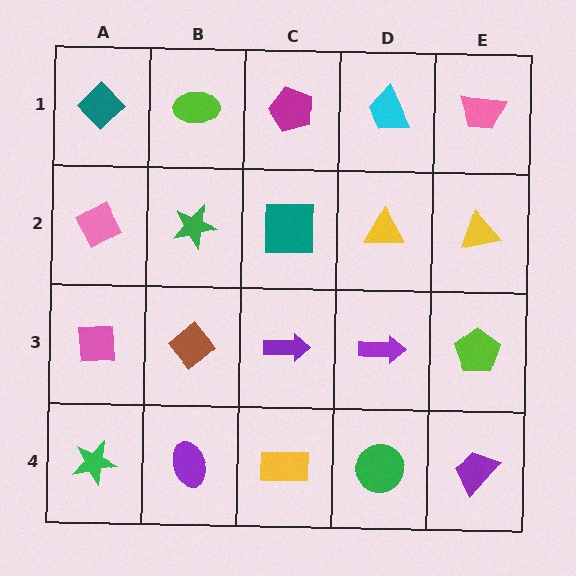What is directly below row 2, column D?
A purple arrow.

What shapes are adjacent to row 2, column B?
A lime ellipse (row 1, column B), a brown diamond (row 3, column B), a pink diamond (row 2, column A), a teal square (row 2, column C).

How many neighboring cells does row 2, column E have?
3.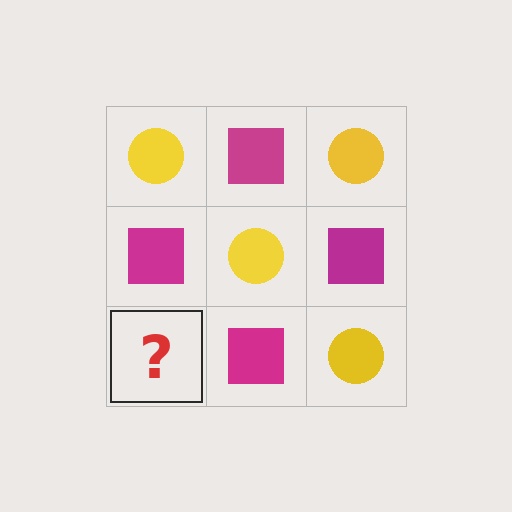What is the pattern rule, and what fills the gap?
The rule is that it alternates yellow circle and magenta square in a checkerboard pattern. The gap should be filled with a yellow circle.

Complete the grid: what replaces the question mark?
The question mark should be replaced with a yellow circle.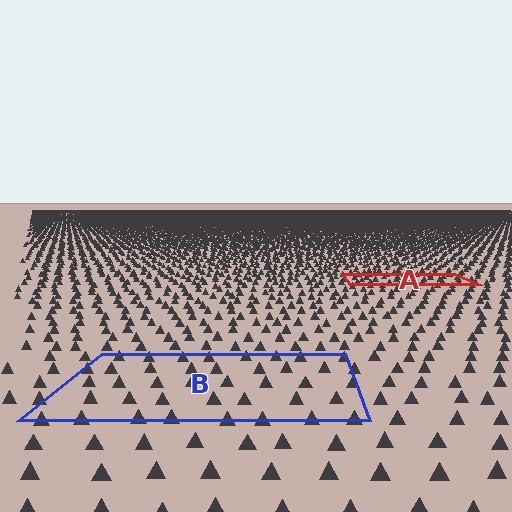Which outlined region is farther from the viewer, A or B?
Region A is farther from the viewer — the texture elements inside it appear smaller and more densely packed.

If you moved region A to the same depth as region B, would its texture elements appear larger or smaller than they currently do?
They would appear larger. At a closer depth, the same texture elements are projected at a bigger on-screen size.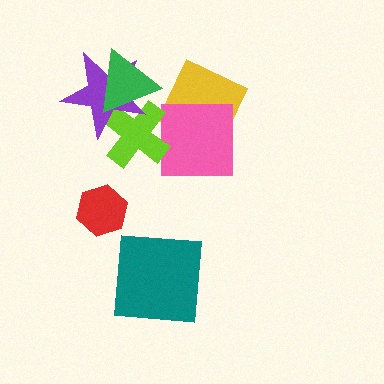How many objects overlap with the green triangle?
2 objects overlap with the green triangle.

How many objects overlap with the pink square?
2 objects overlap with the pink square.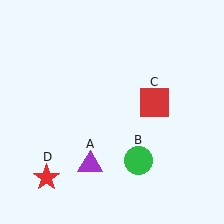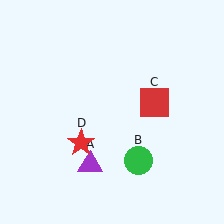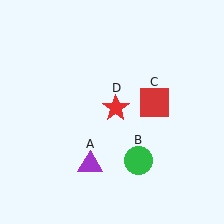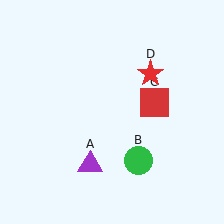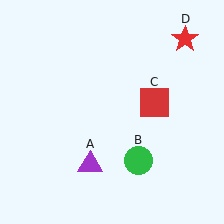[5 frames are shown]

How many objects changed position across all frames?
1 object changed position: red star (object D).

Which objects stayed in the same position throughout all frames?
Purple triangle (object A) and green circle (object B) and red square (object C) remained stationary.